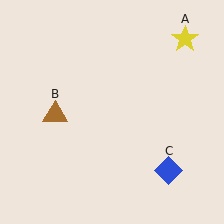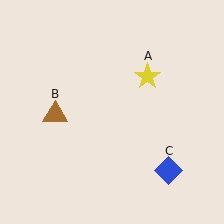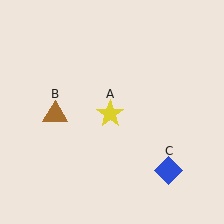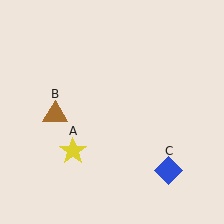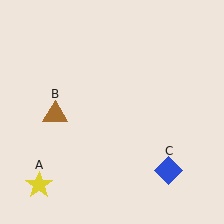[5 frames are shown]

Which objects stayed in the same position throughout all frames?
Brown triangle (object B) and blue diamond (object C) remained stationary.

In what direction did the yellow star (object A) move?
The yellow star (object A) moved down and to the left.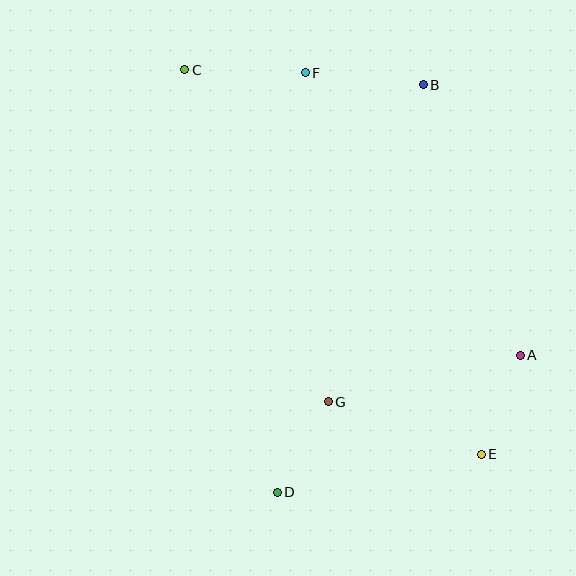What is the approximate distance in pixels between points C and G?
The distance between C and G is approximately 362 pixels.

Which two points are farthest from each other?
Points C and E are farthest from each other.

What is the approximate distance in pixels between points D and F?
The distance between D and F is approximately 421 pixels.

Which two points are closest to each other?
Points D and G are closest to each other.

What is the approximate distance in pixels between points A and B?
The distance between A and B is approximately 287 pixels.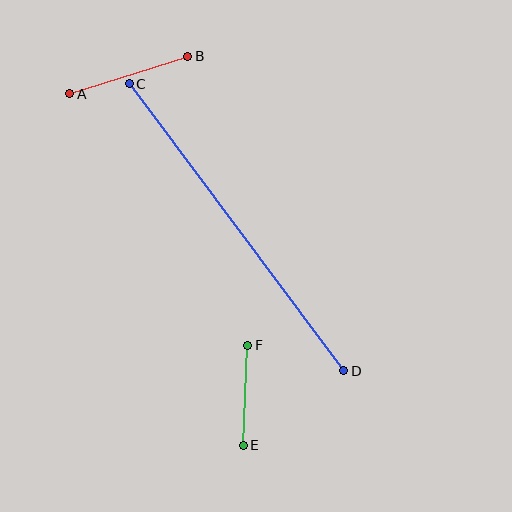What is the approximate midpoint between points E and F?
The midpoint is at approximately (246, 395) pixels.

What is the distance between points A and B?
The distance is approximately 124 pixels.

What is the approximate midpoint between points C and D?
The midpoint is at approximately (237, 227) pixels.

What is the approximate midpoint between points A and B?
The midpoint is at approximately (129, 75) pixels.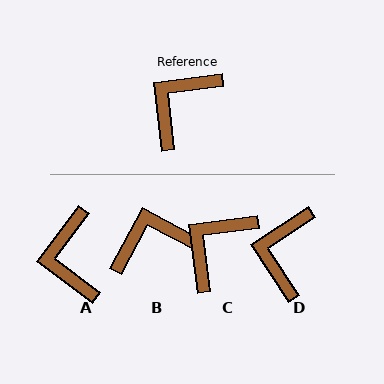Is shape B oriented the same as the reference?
No, it is off by about 35 degrees.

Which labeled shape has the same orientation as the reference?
C.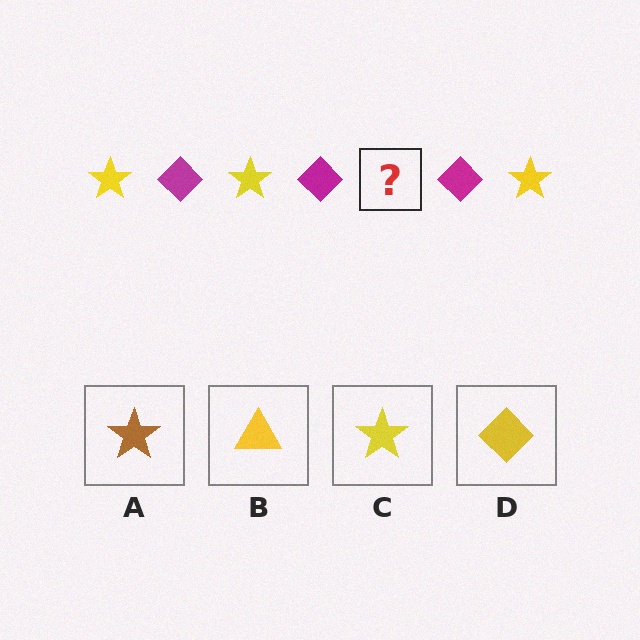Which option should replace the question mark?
Option C.